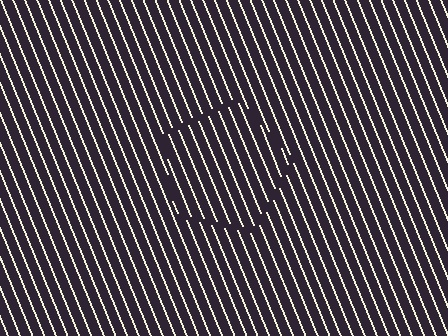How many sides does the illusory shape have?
5 sides — the line-ends trace a pentagon.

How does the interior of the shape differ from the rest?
The interior of the shape contains the same grating, shifted by half a period — the contour is defined by the phase discontinuity where line-ends from the inner and outer gratings abut.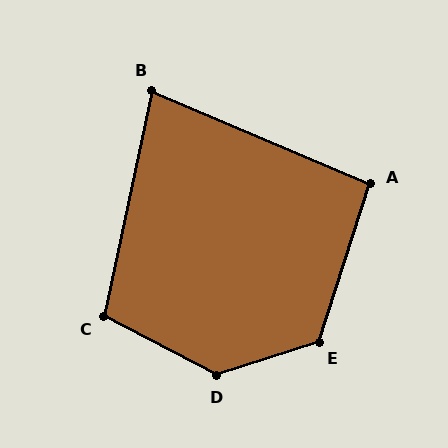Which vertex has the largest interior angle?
D, at approximately 134 degrees.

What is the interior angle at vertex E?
Approximately 126 degrees (obtuse).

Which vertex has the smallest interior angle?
B, at approximately 79 degrees.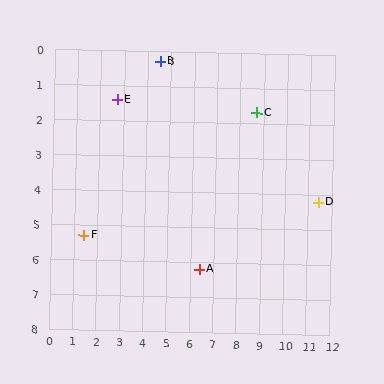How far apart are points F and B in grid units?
Points F and B are about 5.9 grid units apart.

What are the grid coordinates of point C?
Point C is at approximately (8.7, 1.7).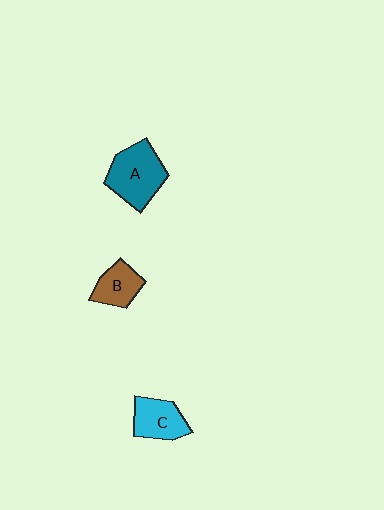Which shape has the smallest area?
Shape B (brown).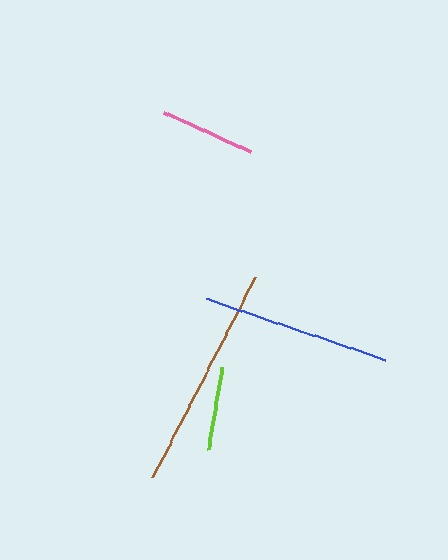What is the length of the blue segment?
The blue segment is approximately 190 pixels long.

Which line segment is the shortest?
The lime line is the shortest at approximately 83 pixels.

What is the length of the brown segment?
The brown segment is approximately 225 pixels long.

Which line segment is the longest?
The brown line is the longest at approximately 225 pixels.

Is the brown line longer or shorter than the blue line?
The brown line is longer than the blue line.